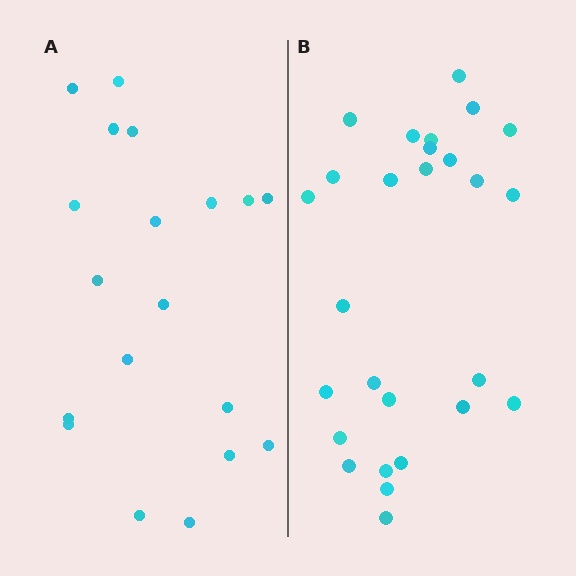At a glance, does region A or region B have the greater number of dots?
Region B (the right region) has more dots.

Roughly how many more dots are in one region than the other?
Region B has roughly 8 or so more dots than region A.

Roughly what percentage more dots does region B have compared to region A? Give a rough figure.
About 40% more.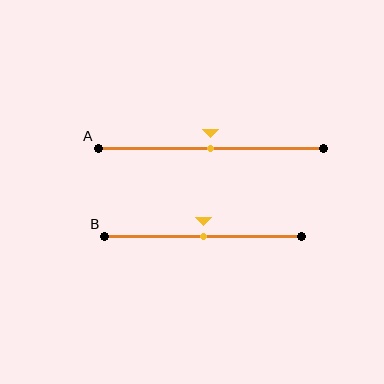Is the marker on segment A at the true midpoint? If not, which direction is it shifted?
Yes, the marker on segment A is at the true midpoint.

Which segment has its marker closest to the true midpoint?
Segment A has its marker closest to the true midpoint.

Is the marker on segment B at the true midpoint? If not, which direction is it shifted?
Yes, the marker on segment B is at the true midpoint.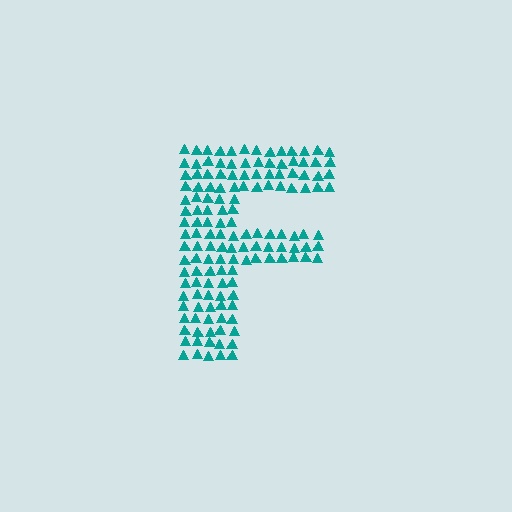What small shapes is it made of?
It is made of small triangles.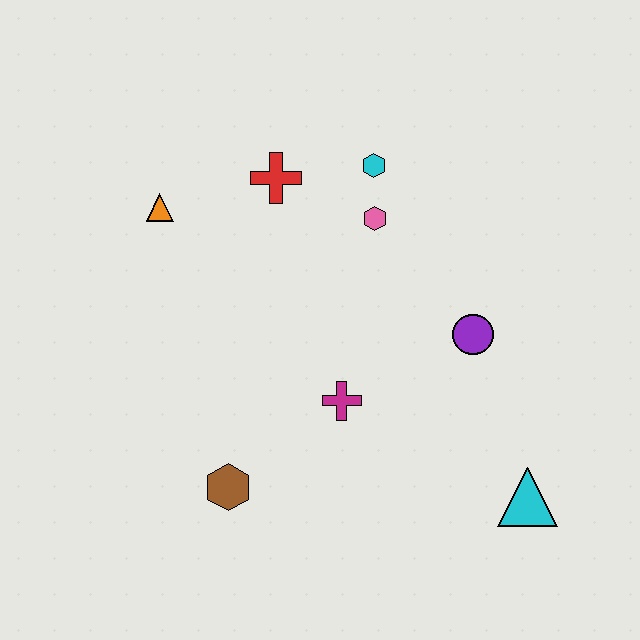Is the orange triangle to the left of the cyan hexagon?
Yes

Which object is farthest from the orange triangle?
The cyan triangle is farthest from the orange triangle.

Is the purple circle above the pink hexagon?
No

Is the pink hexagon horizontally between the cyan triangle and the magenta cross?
Yes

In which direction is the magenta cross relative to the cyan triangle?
The magenta cross is to the left of the cyan triangle.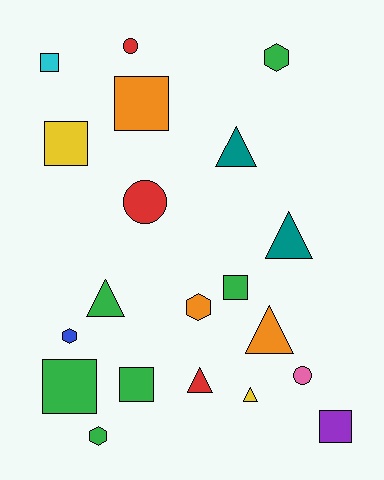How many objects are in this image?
There are 20 objects.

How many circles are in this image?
There are 3 circles.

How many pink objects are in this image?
There is 1 pink object.